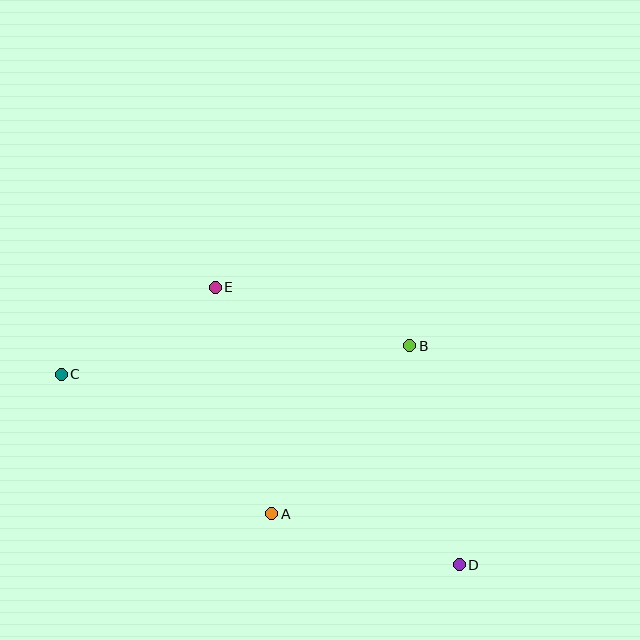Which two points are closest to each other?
Points C and E are closest to each other.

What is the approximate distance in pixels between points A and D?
The distance between A and D is approximately 195 pixels.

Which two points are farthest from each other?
Points C and D are farthest from each other.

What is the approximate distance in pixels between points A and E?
The distance between A and E is approximately 233 pixels.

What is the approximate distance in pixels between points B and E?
The distance between B and E is approximately 203 pixels.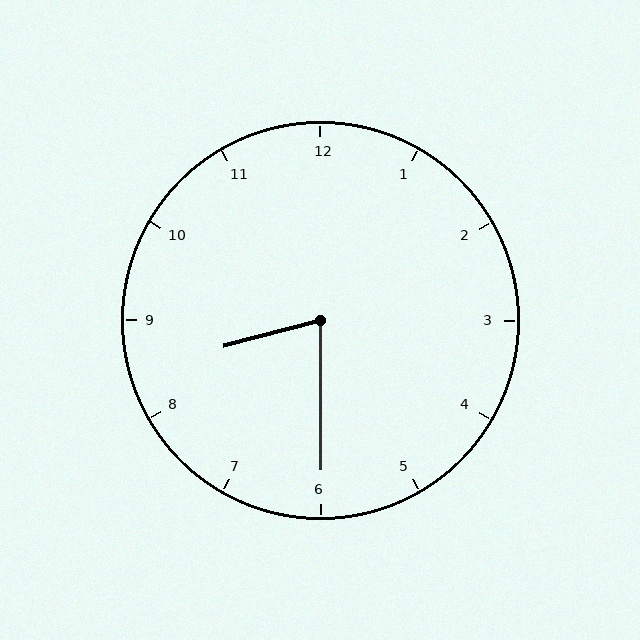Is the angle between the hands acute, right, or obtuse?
It is acute.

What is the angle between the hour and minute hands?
Approximately 75 degrees.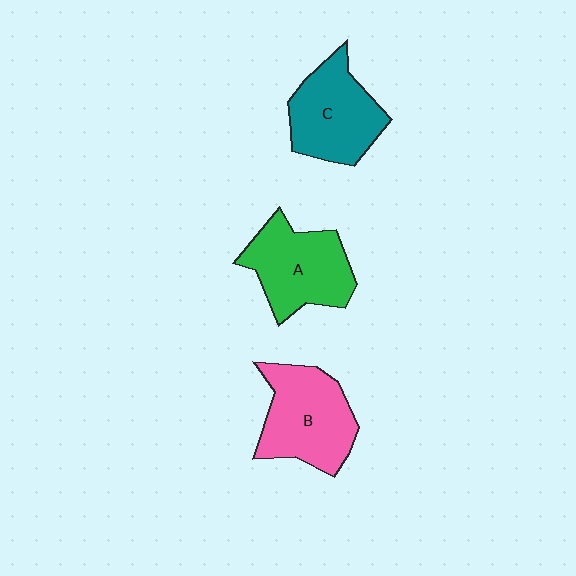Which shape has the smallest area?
Shape C (teal).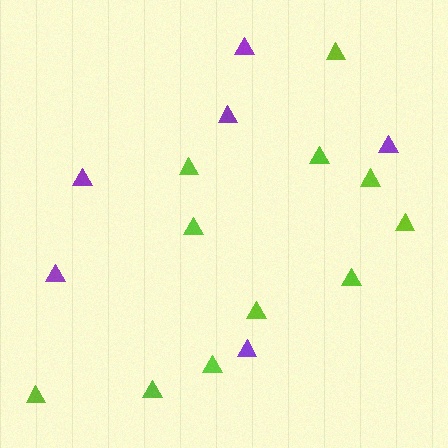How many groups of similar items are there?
There are 2 groups: one group of lime triangles (11) and one group of purple triangles (6).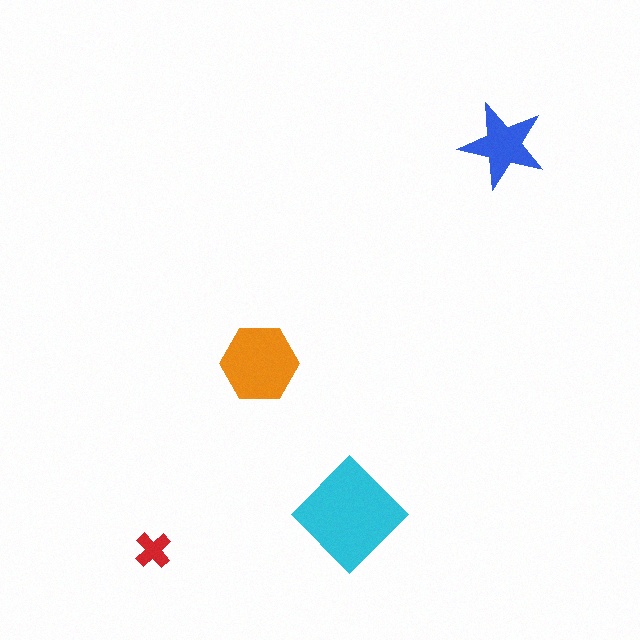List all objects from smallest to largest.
The red cross, the blue star, the orange hexagon, the cyan diamond.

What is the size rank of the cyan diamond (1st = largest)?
1st.